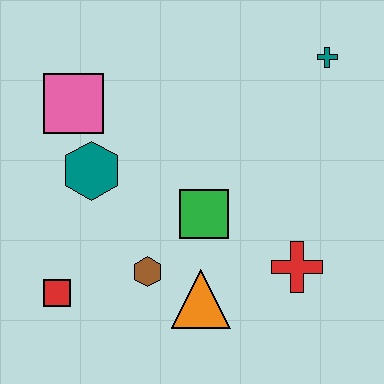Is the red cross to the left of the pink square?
No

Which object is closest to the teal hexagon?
The pink square is closest to the teal hexagon.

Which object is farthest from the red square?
The teal cross is farthest from the red square.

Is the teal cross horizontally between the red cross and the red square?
No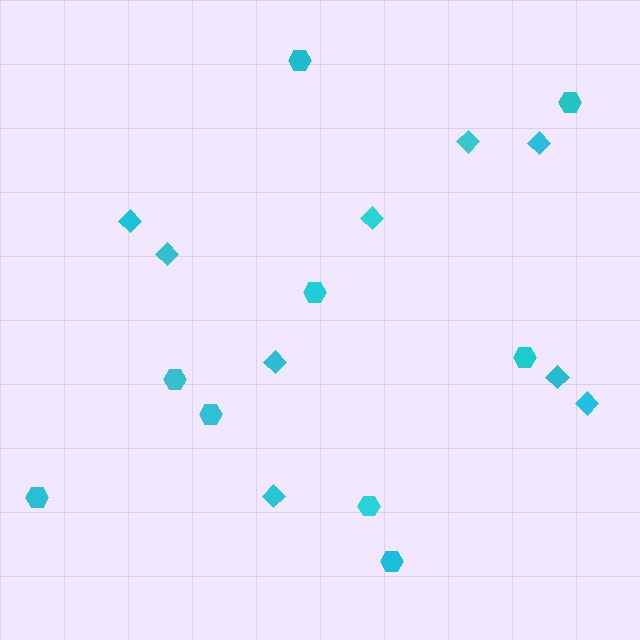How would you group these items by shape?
There are 2 groups: one group of diamonds (9) and one group of hexagons (9).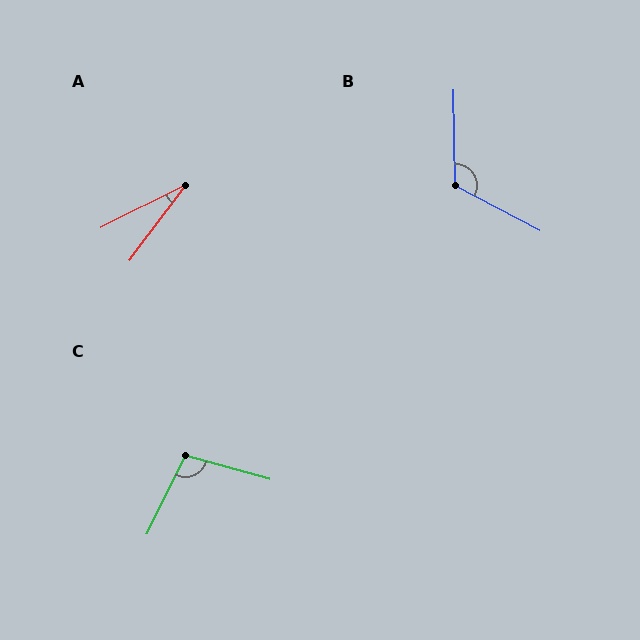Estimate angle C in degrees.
Approximately 100 degrees.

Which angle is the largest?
B, at approximately 118 degrees.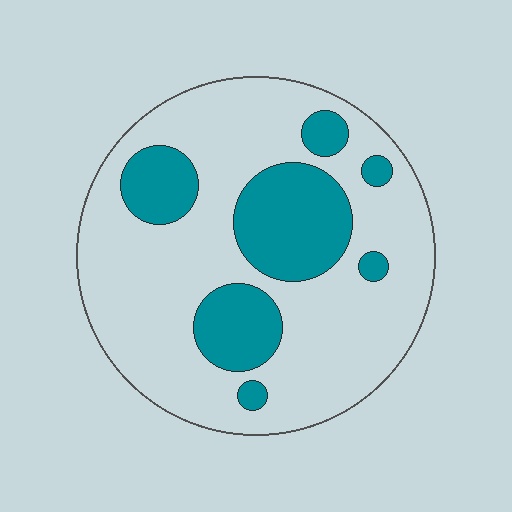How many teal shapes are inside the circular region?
7.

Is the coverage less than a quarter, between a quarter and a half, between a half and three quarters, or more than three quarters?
Between a quarter and a half.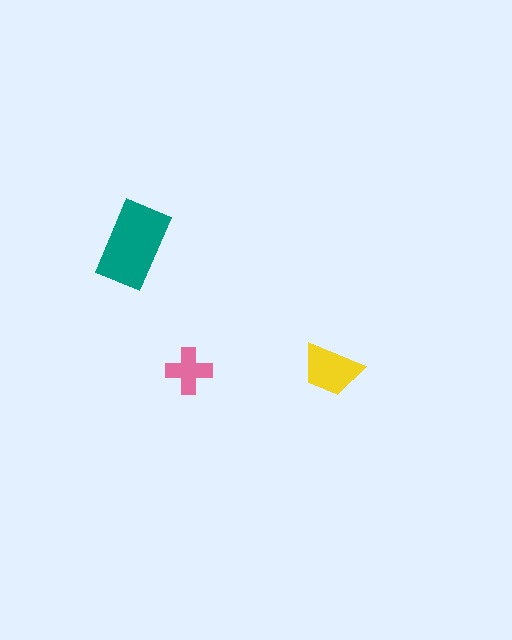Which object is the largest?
The teal rectangle.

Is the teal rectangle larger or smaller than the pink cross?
Larger.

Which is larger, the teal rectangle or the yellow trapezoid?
The teal rectangle.